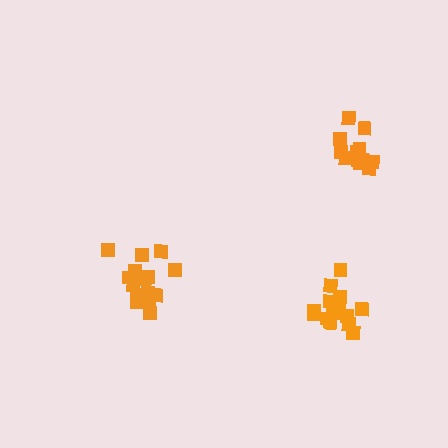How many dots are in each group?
Group 1: 17 dots, Group 2: 17 dots, Group 3: 13 dots (47 total).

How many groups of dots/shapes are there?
There are 3 groups.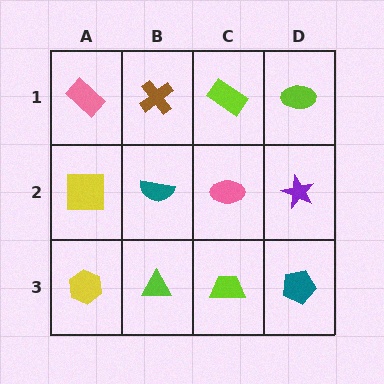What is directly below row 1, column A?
A yellow square.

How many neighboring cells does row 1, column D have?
2.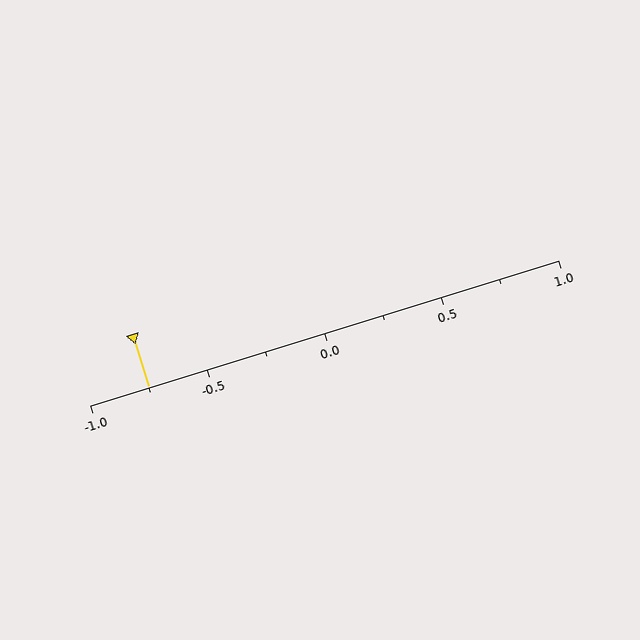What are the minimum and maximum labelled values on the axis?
The axis runs from -1.0 to 1.0.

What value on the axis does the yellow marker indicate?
The marker indicates approximately -0.75.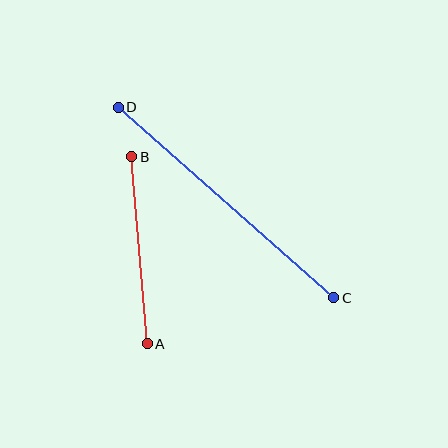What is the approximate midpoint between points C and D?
The midpoint is at approximately (226, 202) pixels.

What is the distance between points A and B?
The distance is approximately 188 pixels.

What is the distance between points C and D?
The distance is approximately 288 pixels.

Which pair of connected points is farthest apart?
Points C and D are farthest apart.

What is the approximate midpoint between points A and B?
The midpoint is at approximately (140, 250) pixels.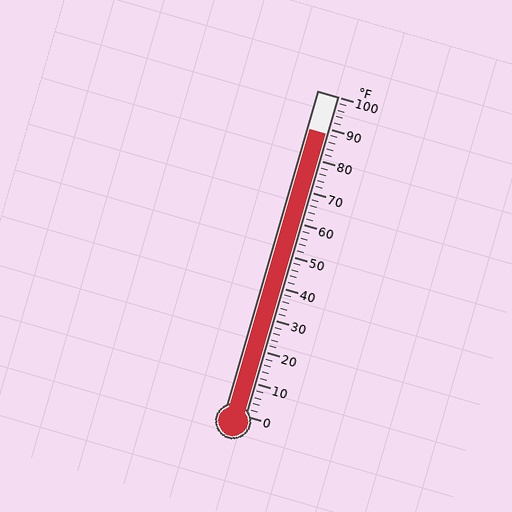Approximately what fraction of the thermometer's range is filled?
The thermometer is filled to approximately 90% of its range.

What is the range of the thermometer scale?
The thermometer scale ranges from 0°F to 100°F.